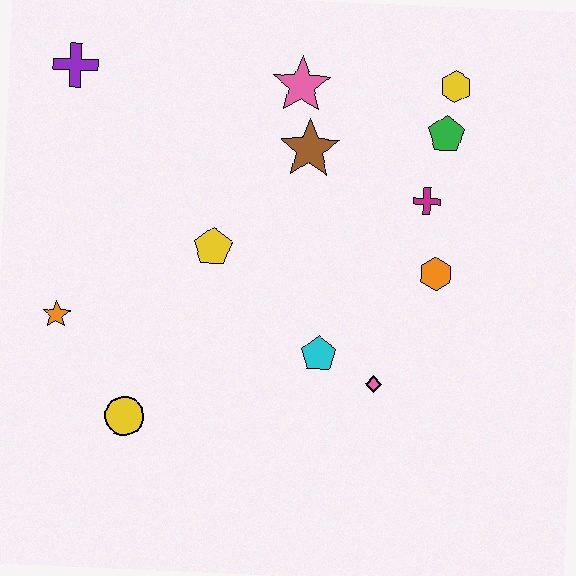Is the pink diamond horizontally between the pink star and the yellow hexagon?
Yes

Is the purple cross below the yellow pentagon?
No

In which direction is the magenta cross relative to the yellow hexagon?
The magenta cross is below the yellow hexagon.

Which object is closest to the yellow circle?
The orange star is closest to the yellow circle.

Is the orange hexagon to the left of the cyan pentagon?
No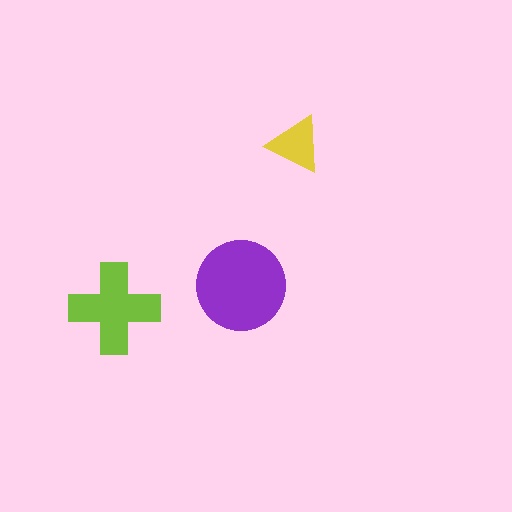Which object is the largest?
The purple circle.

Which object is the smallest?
The yellow triangle.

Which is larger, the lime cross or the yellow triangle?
The lime cross.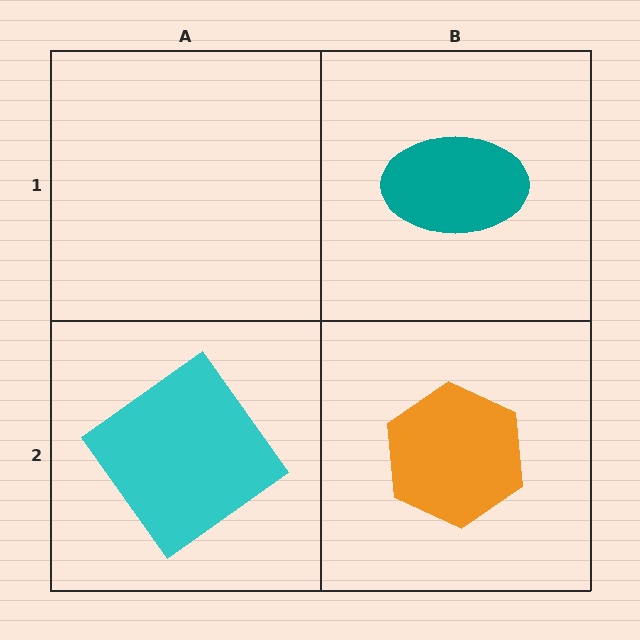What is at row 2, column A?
A cyan diamond.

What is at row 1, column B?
A teal ellipse.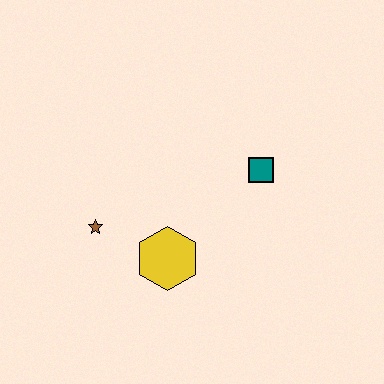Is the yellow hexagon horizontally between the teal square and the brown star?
Yes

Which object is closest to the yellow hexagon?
The brown star is closest to the yellow hexagon.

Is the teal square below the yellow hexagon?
No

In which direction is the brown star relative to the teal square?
The brown star is to the left of the teal square.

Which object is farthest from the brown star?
The teal square is farthest from the brown star.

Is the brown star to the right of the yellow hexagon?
No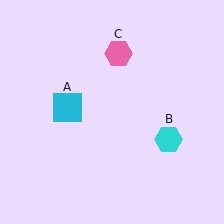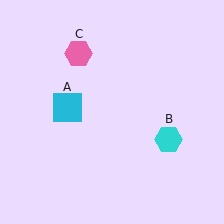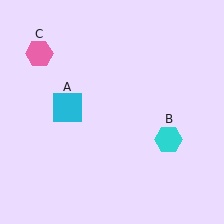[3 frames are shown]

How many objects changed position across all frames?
1 object changed position: pink hexagon (object C).